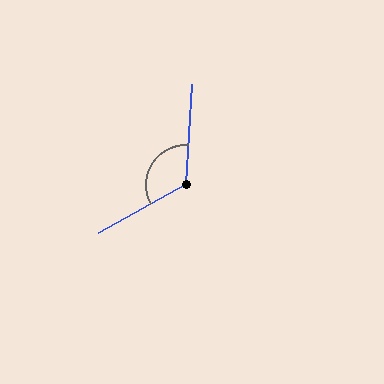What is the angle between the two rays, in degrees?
Approximately 123 degrees.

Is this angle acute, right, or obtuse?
It is obtuse.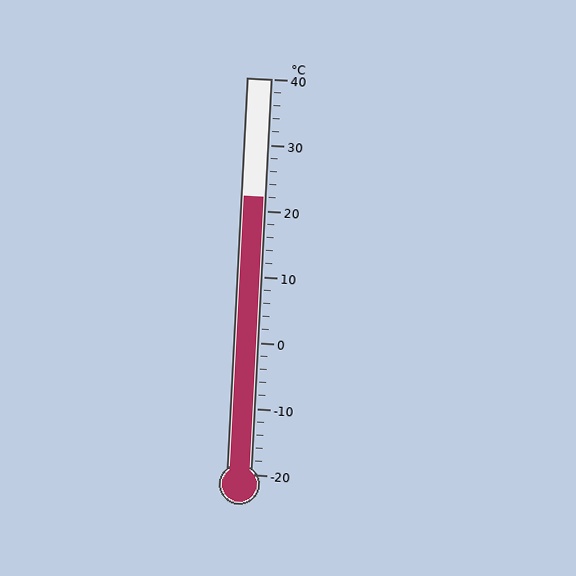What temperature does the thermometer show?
The thermometer shows approximately 22°C.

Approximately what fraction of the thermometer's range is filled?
The thermometer is filled to approximately 70% of its range.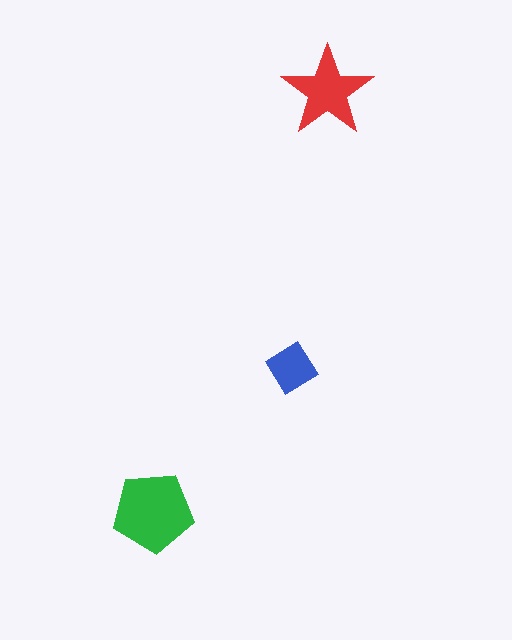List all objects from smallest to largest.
The blue diamond, the red star, the green pentagon.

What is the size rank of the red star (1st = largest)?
2nd.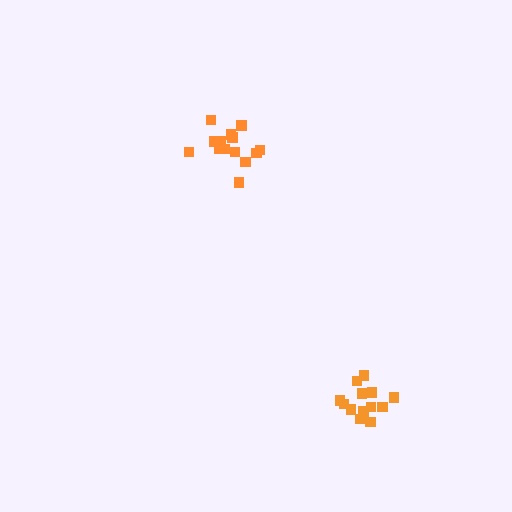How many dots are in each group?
Group 1: 15 dots, Group 2: 16 dots (31 total).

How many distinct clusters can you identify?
There are 2 distinct clusters.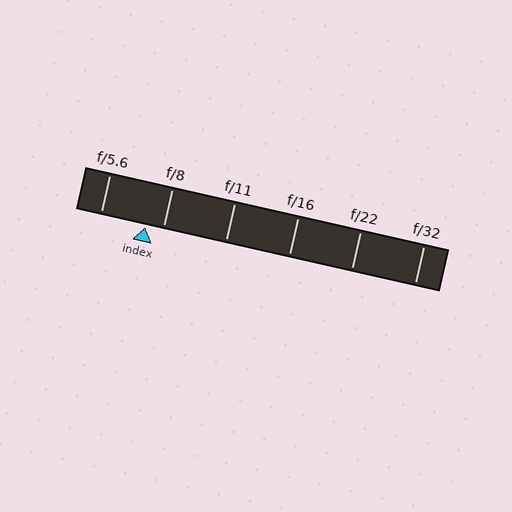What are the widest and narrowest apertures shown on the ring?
The widest aperture shown is f/5.6 and the narrowest is f/32.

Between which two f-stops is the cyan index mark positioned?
The index mark is between f/5.6 and f/8.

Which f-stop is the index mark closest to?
The index mark is closest to f/8.